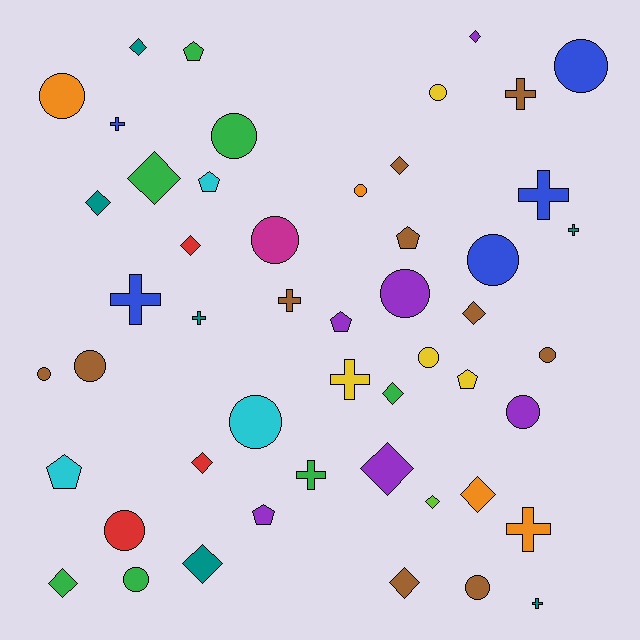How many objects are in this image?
There are 50 objects.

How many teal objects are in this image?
There are 6 teal objects.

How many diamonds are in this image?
There are 15 diamonds.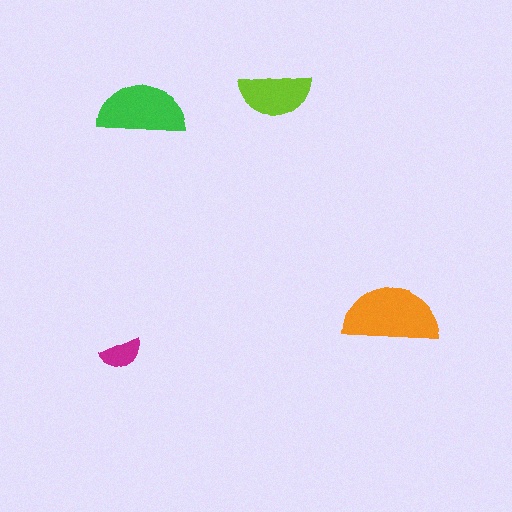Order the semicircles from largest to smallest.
the orange one, the green one, the lime one, the magenta one.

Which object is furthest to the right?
The orange semicircle is rightmost.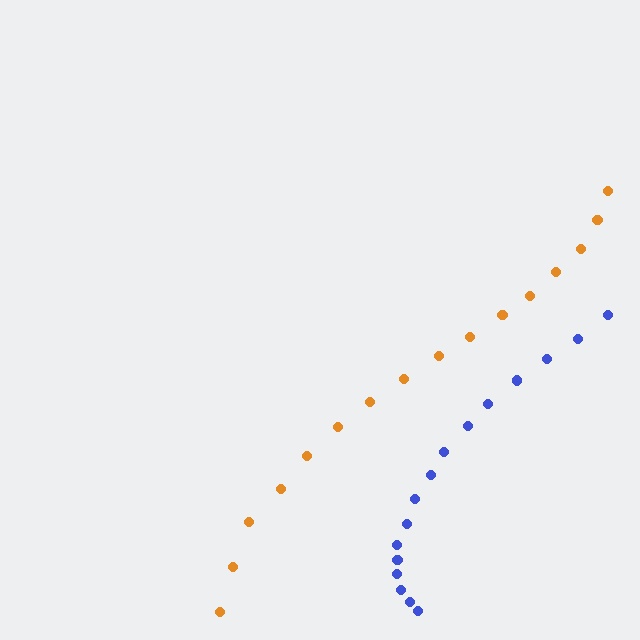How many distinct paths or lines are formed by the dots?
There are 2 distinct paths.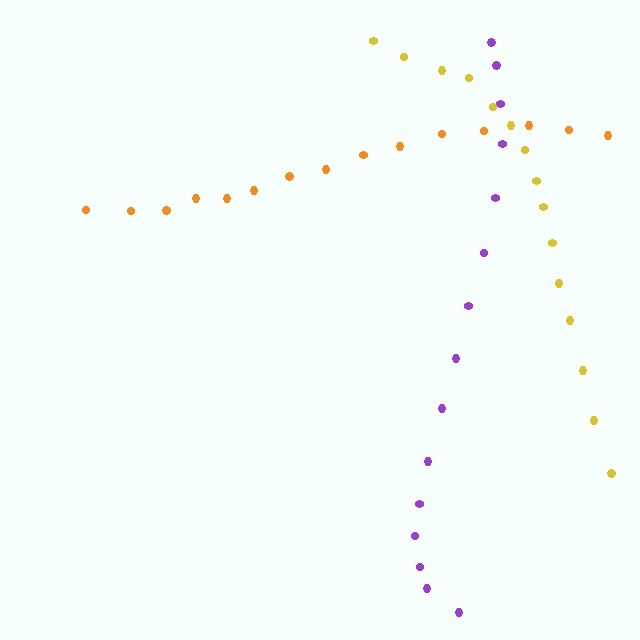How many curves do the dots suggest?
There are 3 distinct paths.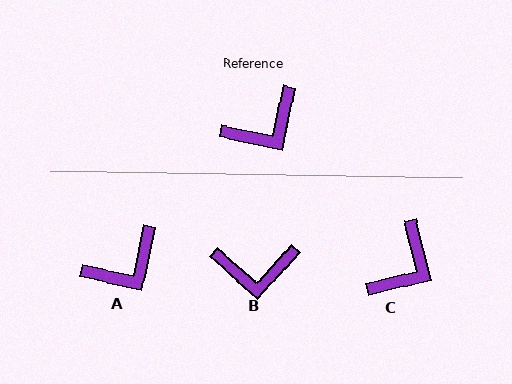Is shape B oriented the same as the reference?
No, it is off by about 29 degrees.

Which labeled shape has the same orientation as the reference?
A.